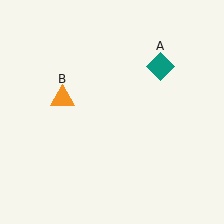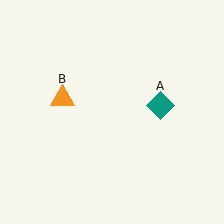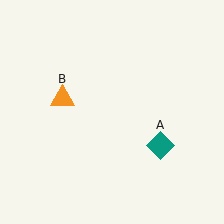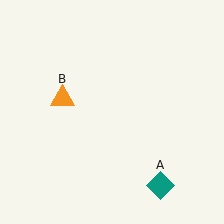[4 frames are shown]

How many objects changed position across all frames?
1 object changed position: teal diamond (object A).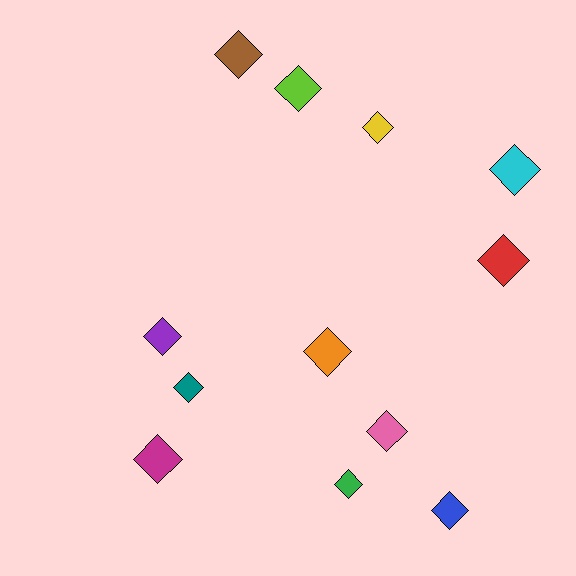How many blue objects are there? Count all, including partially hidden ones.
There is 1 blue object.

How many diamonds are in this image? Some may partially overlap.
There are 12 diamonds.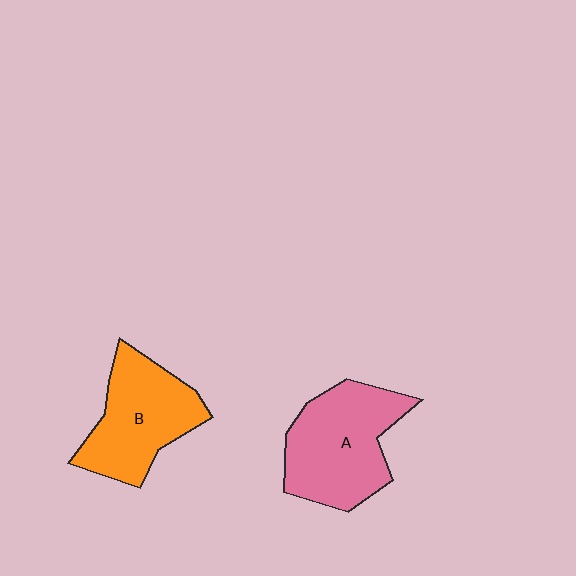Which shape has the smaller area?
Shape B (orange).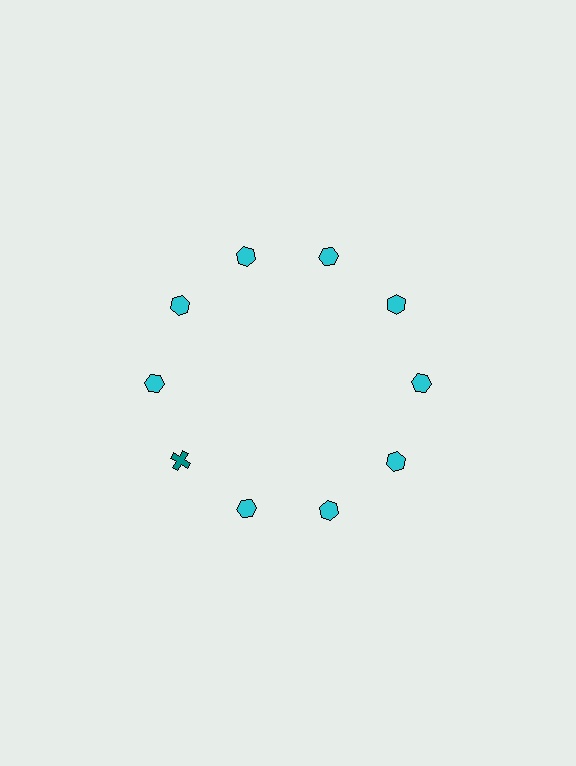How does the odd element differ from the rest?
It differs in both color (teal instead of cyan) and shape (cross instead of hexagon).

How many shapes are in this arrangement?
There are 10 shapes arranged in a ring pattern.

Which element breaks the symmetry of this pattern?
The teal cross at roughly the 8 o'clock position breaks the symmetry. All other shapes are cyan hexagons.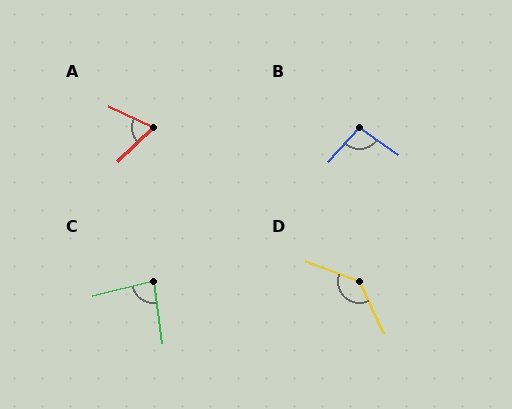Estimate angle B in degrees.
Approximately 97 degrees.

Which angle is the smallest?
A, at approximately 70 degrees.